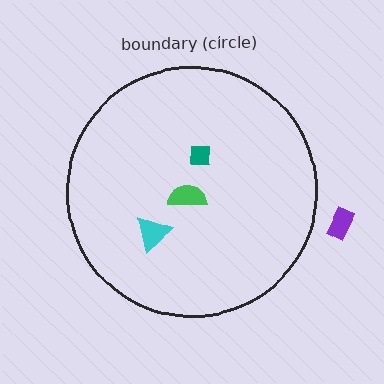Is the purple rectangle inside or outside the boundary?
Outside.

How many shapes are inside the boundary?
3 inside, 1 outside.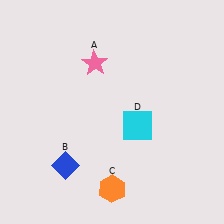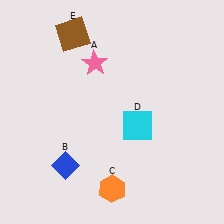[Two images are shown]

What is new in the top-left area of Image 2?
A brown square (E) was added in the top-left area of Image 2.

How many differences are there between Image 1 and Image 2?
There is 1 difference between the two images.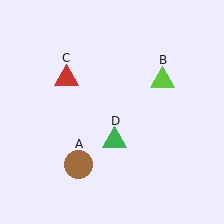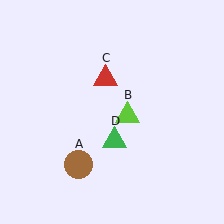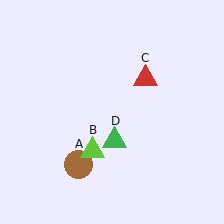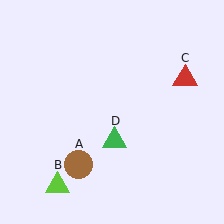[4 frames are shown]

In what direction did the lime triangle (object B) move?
The lime triangle (object B) moved down and to the left.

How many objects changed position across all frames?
2 objects changed position: lime triangle (object B), red triangle (object C).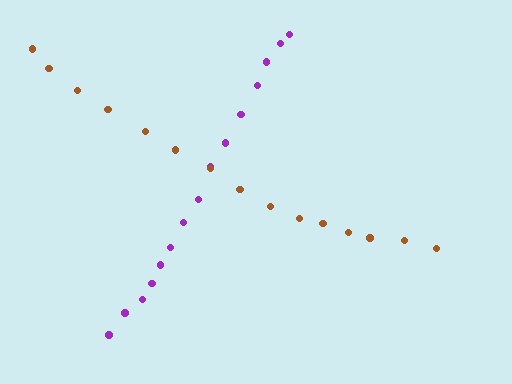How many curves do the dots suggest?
There are 2 distinct paths.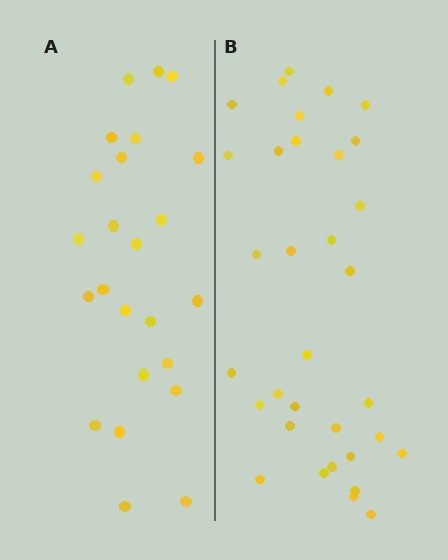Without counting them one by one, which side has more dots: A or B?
Region B (the right region) has more dots.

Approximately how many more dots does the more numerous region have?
Region B has roughly 8 or so more dots than region A.